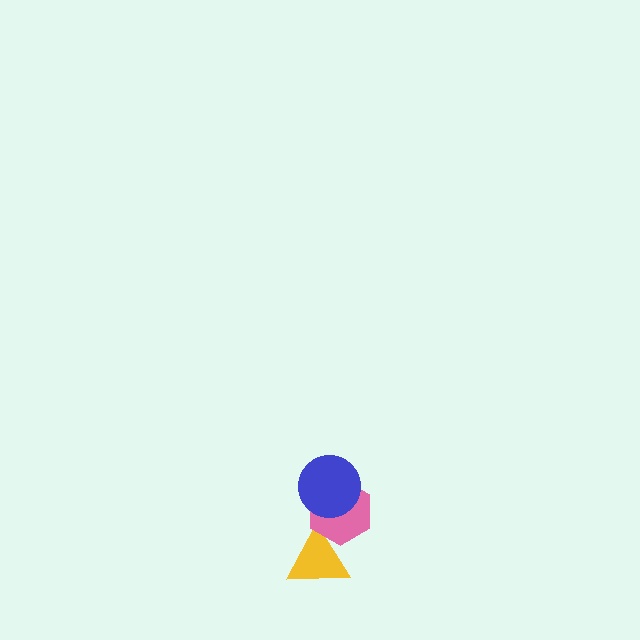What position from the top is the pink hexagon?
The pink hexagon is 2nd from the top.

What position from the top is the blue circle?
The blue circle is 1st from the top.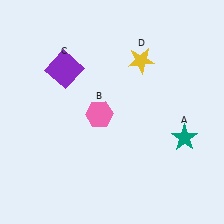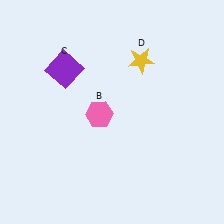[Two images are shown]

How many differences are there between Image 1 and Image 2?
There is 1 difference between the two images.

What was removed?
The teal star (A) was removed in Image 2.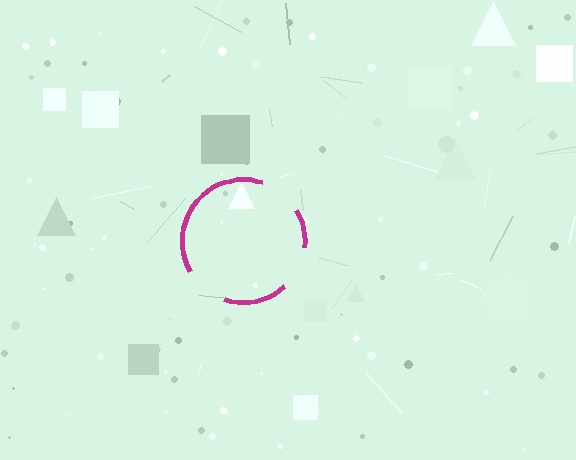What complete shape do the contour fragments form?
The contour fragments form a circle.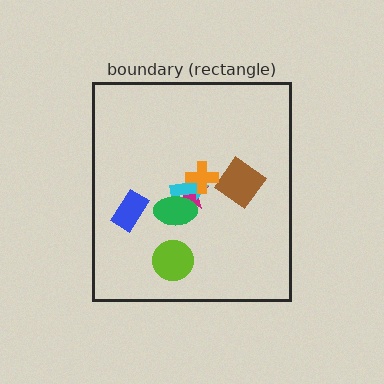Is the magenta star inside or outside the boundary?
Inside.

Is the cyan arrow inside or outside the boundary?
Inside.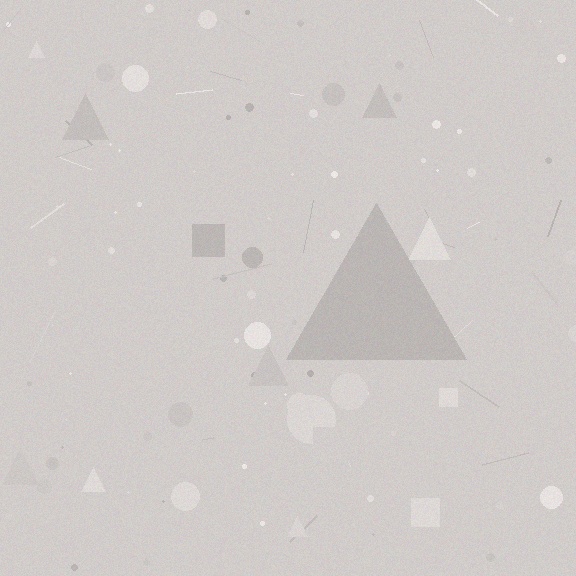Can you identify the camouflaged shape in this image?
The camouflaged shape is a triangle.